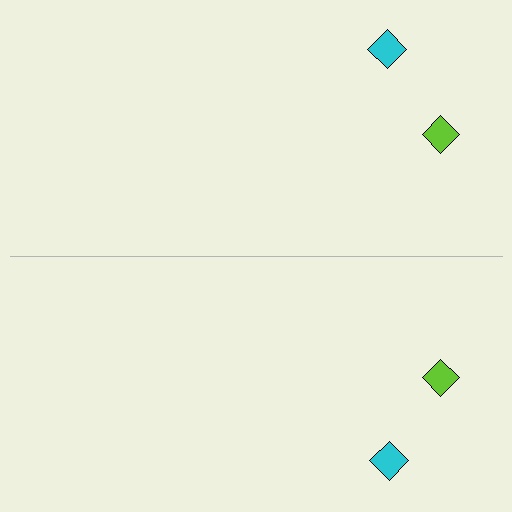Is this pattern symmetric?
Yes, this pattern has bilateral (reflection) symmetry.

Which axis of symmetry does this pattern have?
The pattern has a horizontal axis of symmetry running through the center of the image.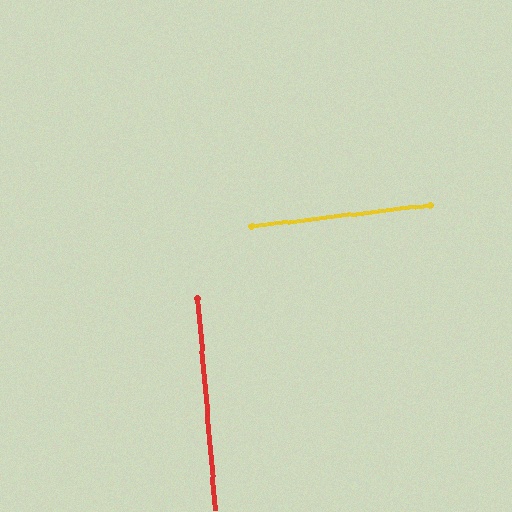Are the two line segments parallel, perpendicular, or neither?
Perpendicular — they meet at approximately 88°.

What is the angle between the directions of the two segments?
Approximately 88 degrees.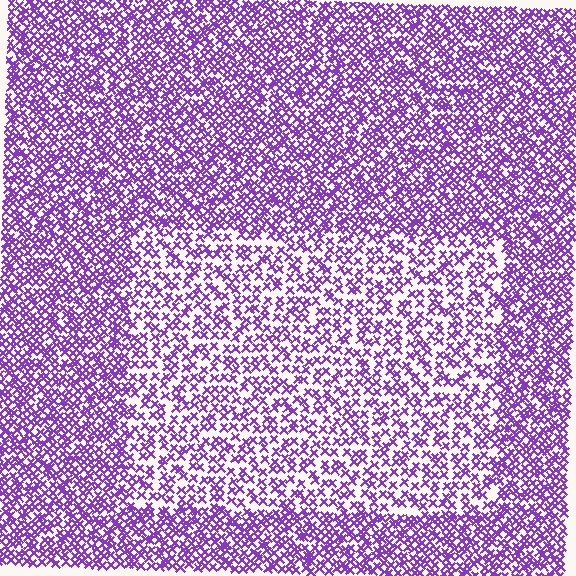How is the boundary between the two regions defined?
The boundary is defined by a change in element density (approximately 1.7x ratio). All elements are the same color, size, and shape.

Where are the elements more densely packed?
The elements are more densely packed outside the rectangle boundary.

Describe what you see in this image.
The image contains small purple elements arranged at two different densities. A rectangle-shaped region is visible where the elements are less densely packed than the surrounding area.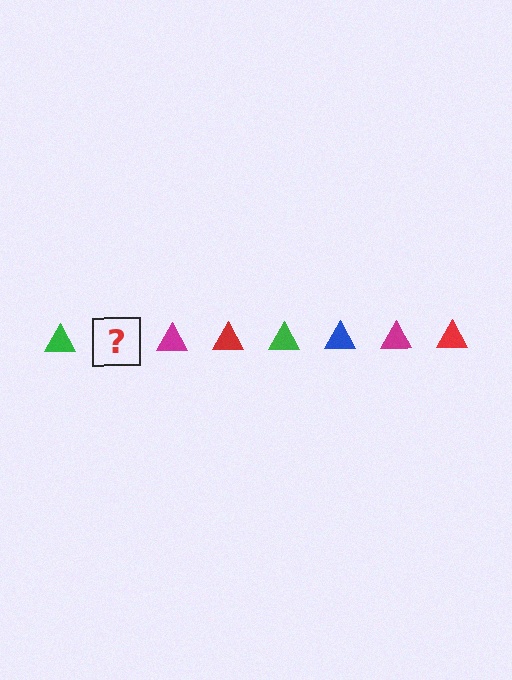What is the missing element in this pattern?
The missing element is a blue triangle.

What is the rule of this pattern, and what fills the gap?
The rule is that the pattern cycles through green, blue, magenta, red triangles. The gap should be filled with a blue triangle.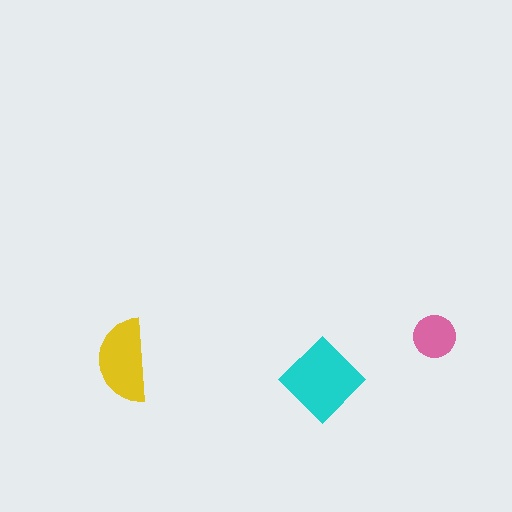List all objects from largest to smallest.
The cyan diamond, the yellow semicircle, the pink circle.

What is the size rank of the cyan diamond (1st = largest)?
1st.